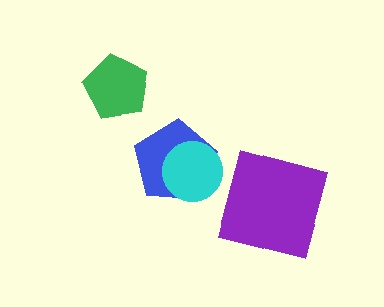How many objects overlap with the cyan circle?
1 object overlaps with the cyan circle.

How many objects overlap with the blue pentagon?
1 object overlaps with the blue pentagon.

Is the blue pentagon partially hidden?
Yes, it is partially covered by another shape.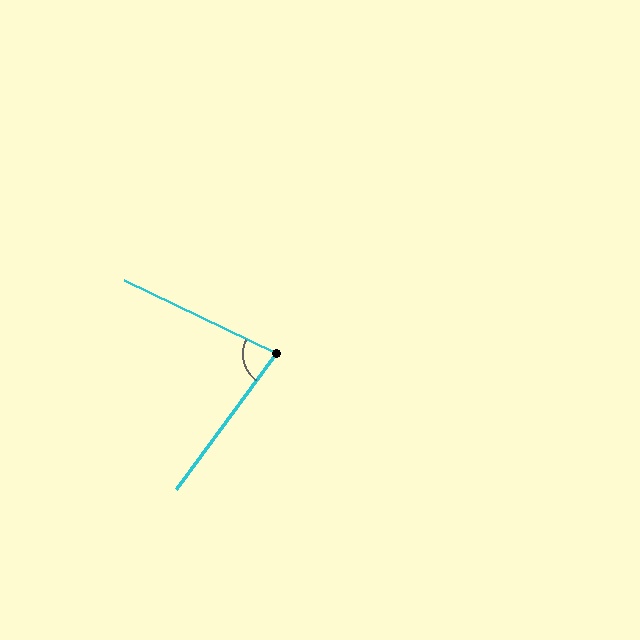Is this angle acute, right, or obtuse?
It is acute.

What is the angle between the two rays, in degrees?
Approximately 79 degrees.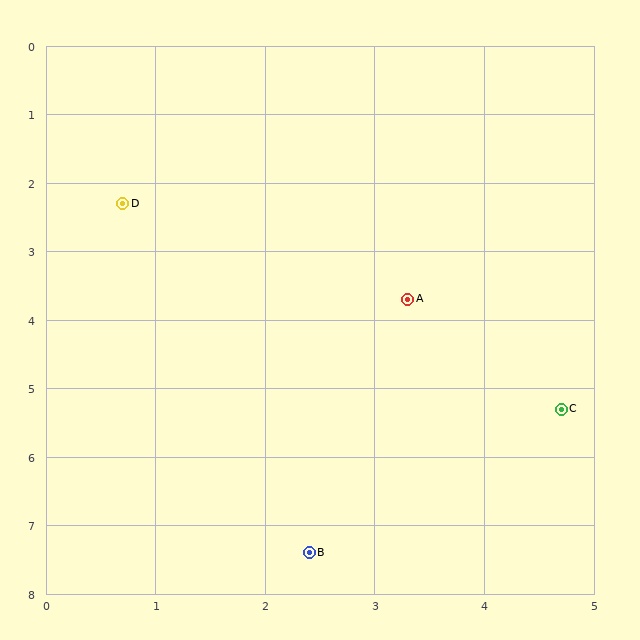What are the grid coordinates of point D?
Point D is at approximately (0.7, 2.3).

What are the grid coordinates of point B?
Point B is at approximately (2.4, 7.4).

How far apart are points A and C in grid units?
Points A and C are about 2.1 grid units apart.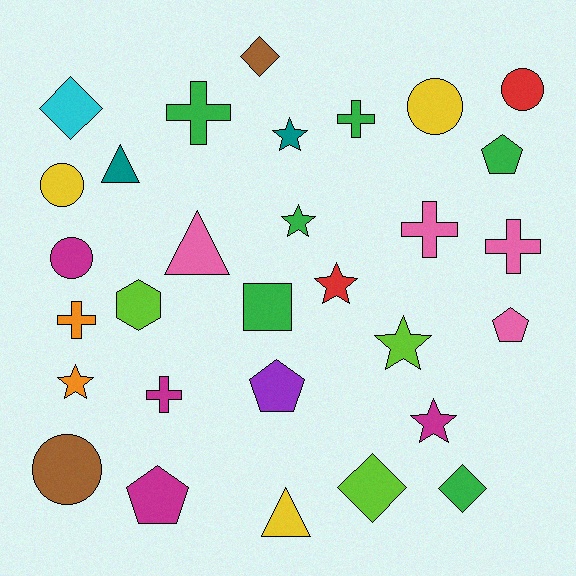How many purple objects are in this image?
There is 1 purple object.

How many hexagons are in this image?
There is 1 hexagon.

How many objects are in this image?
There are 30 objects.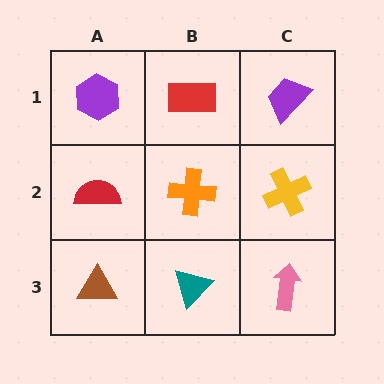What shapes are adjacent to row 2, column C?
A purple trapezoid (row 1, column C), a pink arrow (row 3, column C), an orange cross (row 2, column B).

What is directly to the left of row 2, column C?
An orange cross.